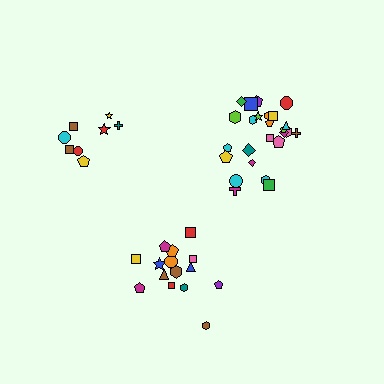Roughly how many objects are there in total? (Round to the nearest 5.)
Roughly 50 objects in total.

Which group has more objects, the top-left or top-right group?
The top-right group.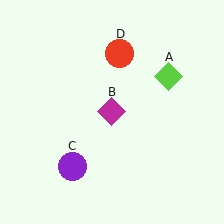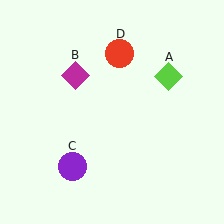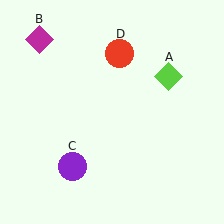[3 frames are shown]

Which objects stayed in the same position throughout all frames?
Lime diamond (object A) and purple circle (object C) and red circle (object D) remained stationary.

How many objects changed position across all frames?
1 object changed position: magenta diamond (object B).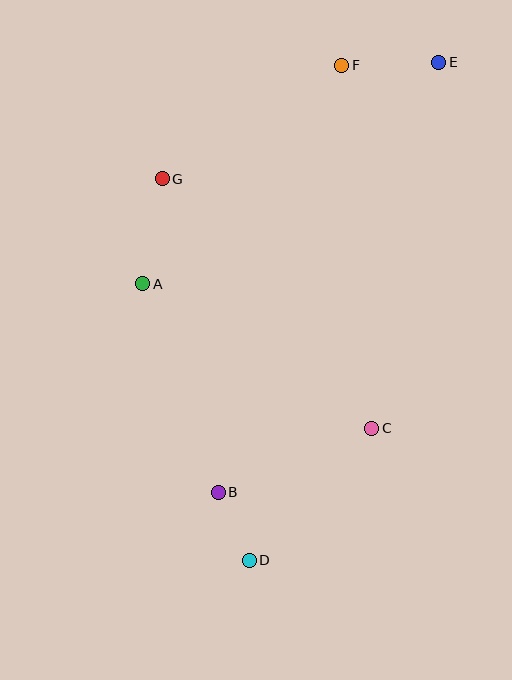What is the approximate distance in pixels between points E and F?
The distance between E and F is approximately 97 pixels.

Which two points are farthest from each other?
Points D and E are farthest from each other.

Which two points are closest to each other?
Points B and D are closest to each other.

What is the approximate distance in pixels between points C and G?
The distance between C and G is approximately 326 pixels.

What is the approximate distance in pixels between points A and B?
The distance between A and B is approximately 222 pixels.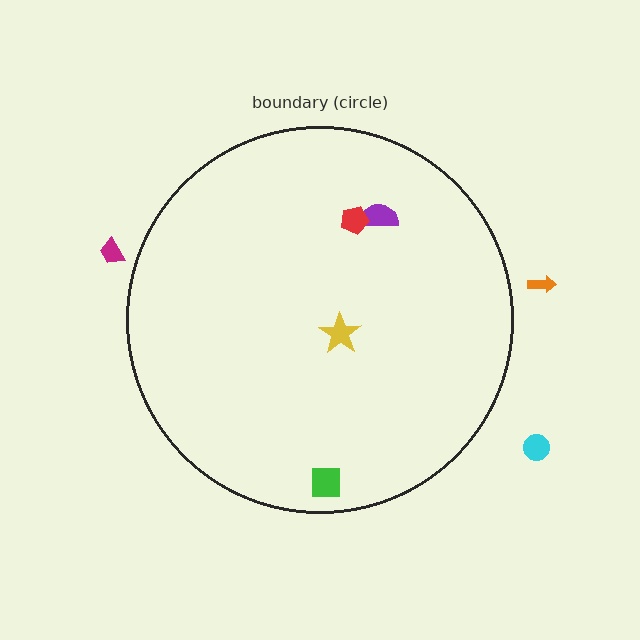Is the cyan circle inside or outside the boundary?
Outside.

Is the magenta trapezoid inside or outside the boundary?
Outside.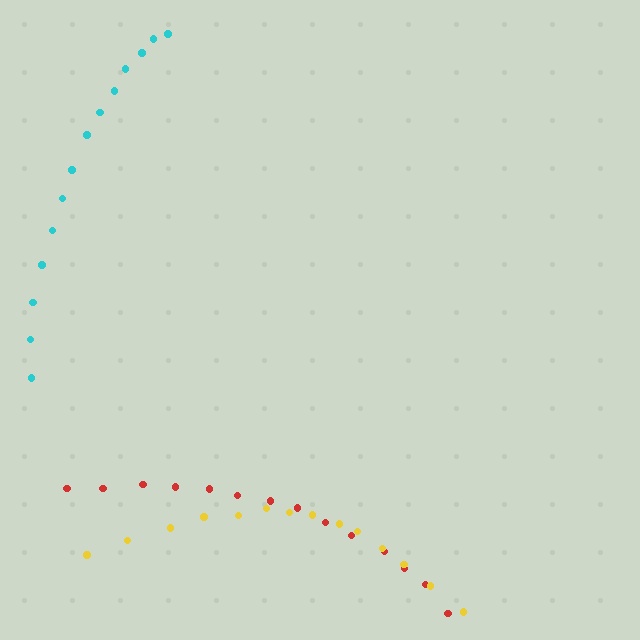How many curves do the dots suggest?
There are 3 distinct paths.